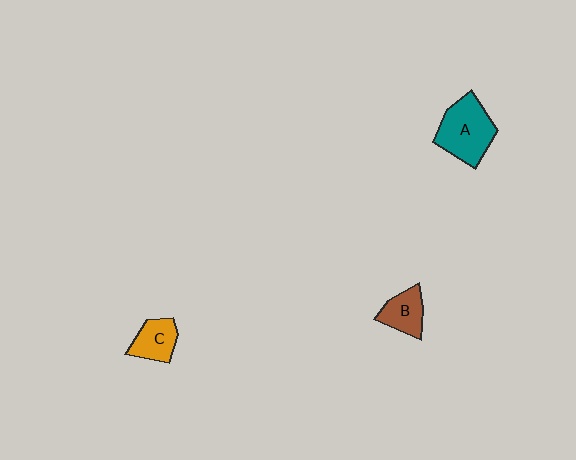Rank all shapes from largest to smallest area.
From largest to smallest: A (teal), C (orange), B (brown).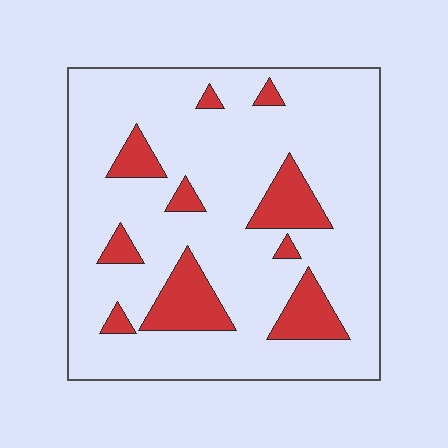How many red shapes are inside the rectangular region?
10.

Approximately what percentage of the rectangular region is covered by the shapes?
Approximately 15%.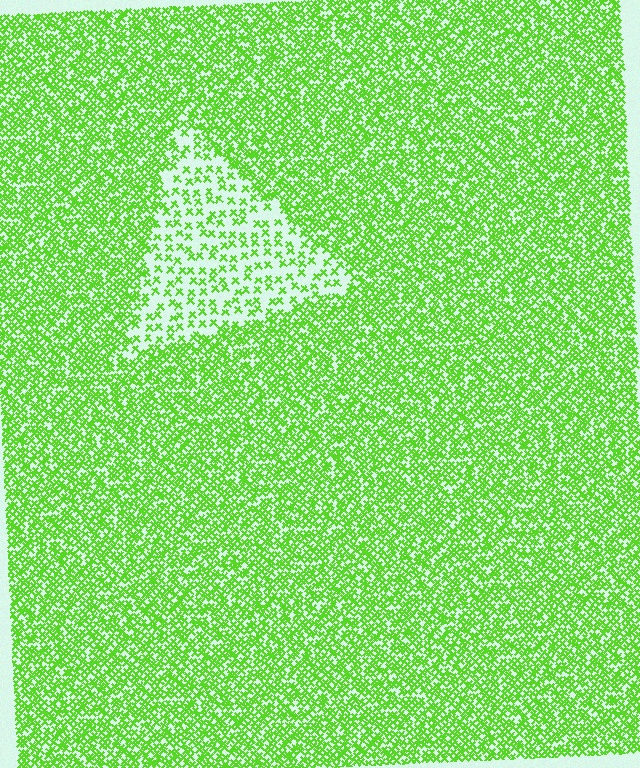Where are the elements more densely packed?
The elements are more densely packed outside the triangle boundary.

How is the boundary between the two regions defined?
The boundary is defined by a change in element density (approximately 2.7x ratio). All elements are the same color, size, and shape.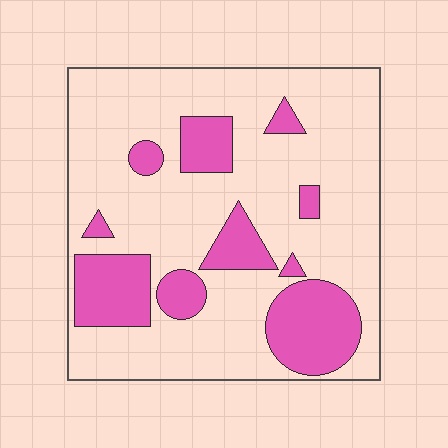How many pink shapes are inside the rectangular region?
10.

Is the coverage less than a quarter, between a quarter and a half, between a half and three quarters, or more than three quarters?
Less than a quarter.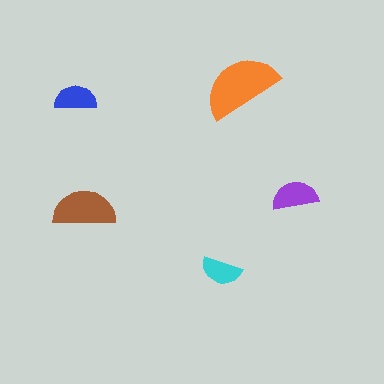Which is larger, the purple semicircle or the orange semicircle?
The orange one.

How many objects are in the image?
There are 5 objects in the image.